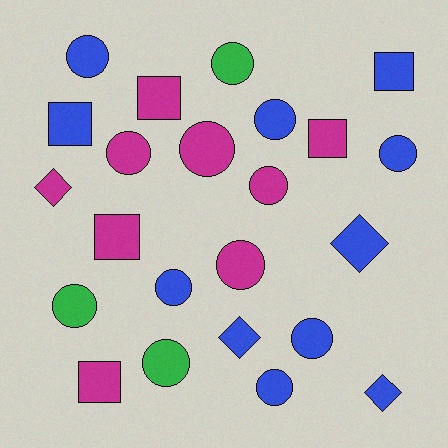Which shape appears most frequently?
Circle, with 13 objects.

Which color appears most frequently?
Blue, with 11 objects.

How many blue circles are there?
There are 6 blue circles.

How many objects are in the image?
There are 23 objects.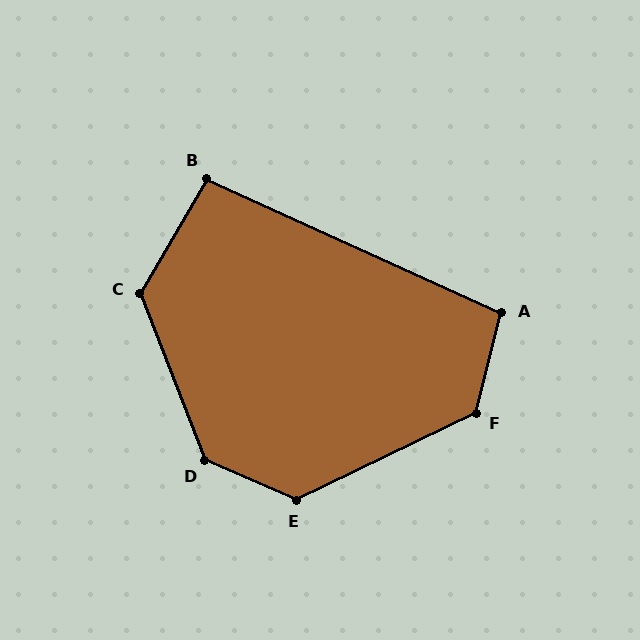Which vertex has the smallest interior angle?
B, at approximately 95 degrees.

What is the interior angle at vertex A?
Approximately 100 degrees (obtuse).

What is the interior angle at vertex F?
Approximately 130 degrees (obtuse).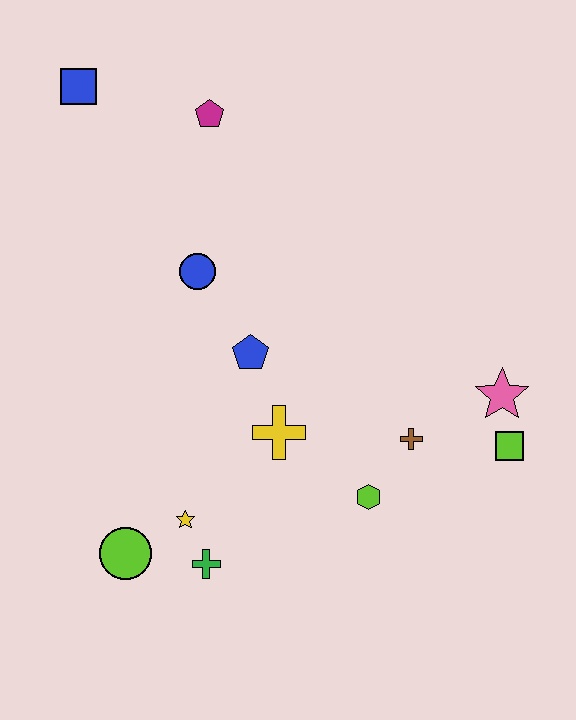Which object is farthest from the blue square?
The lime square is farthest from the blue square.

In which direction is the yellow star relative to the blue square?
The yellow star is below the blue square.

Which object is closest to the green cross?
The yellow star is closest to the green cross.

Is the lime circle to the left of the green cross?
Yes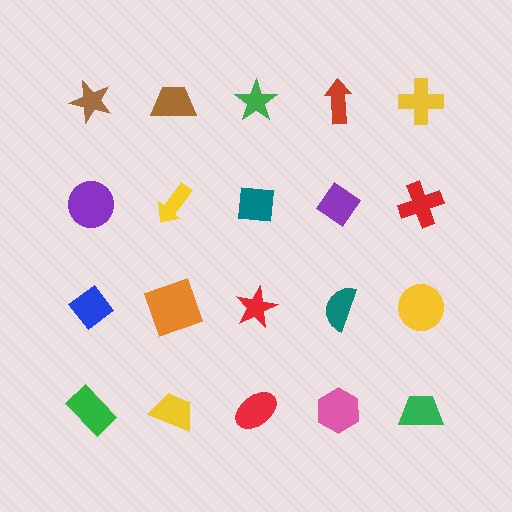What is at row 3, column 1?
A blue diamond.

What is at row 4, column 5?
A green trapezoid.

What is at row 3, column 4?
A teal semicircle.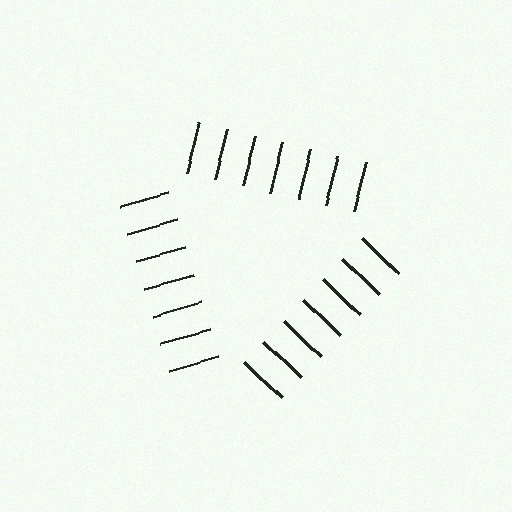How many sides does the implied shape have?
3 sides — the line-ends trace a triangle.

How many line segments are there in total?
21 — 7 along each of the 3 edges.